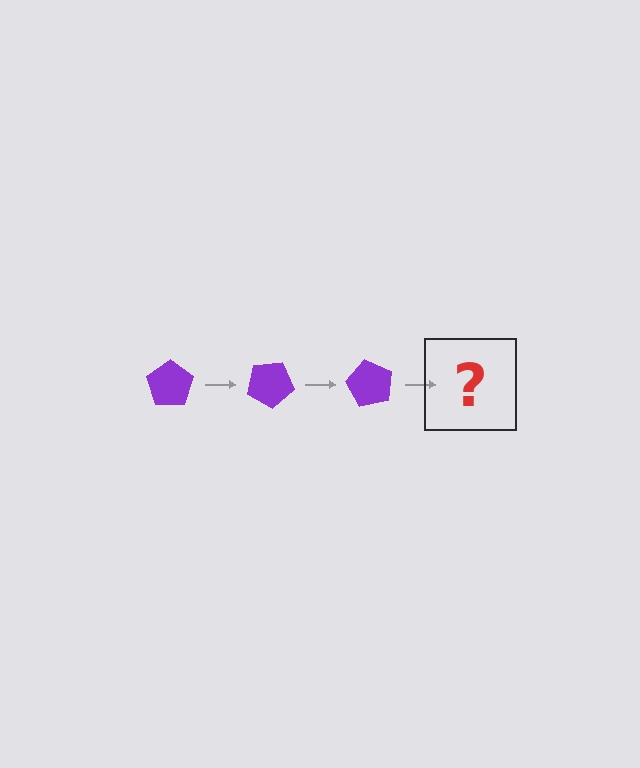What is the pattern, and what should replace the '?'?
The pattern is that the pentagon rotates 30 degrees each step. The '?' should be a purple pentagon rotated 90 degrees.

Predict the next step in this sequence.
The next step is a purple pentagon rotated 90 degrees.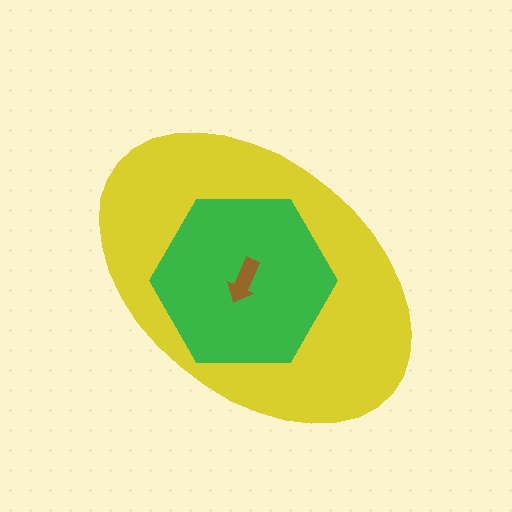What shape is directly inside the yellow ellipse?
The green hexagon.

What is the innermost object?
The brown arrow.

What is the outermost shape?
The yellow ellipse.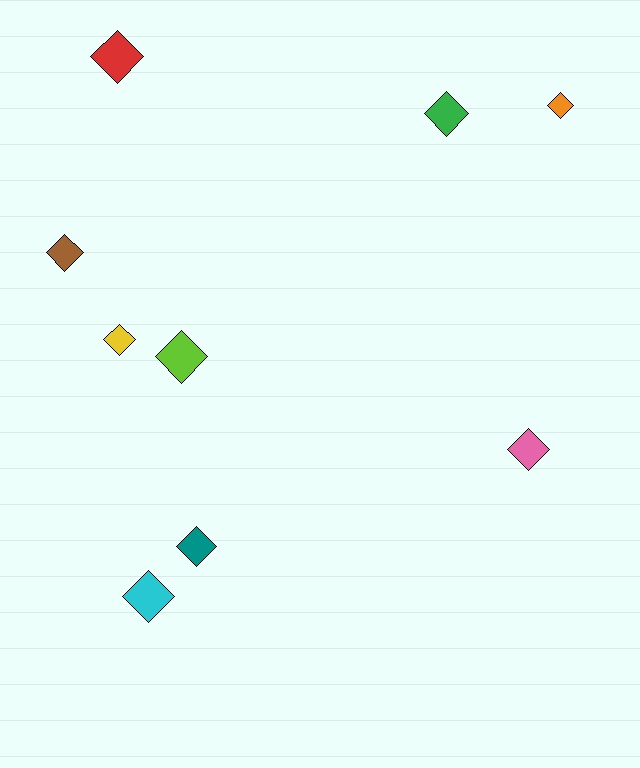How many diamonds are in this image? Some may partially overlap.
There are 9 diamonds.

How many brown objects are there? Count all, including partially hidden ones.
There is 1 brown object.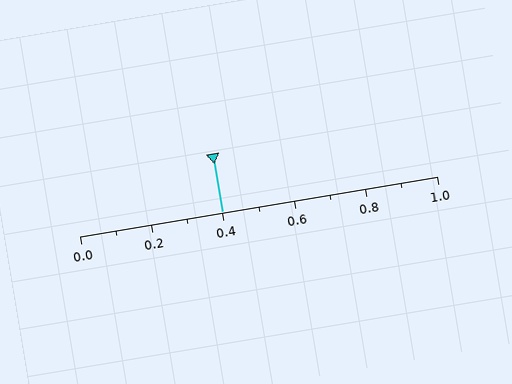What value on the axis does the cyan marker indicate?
The marker indicates approximately 0.4.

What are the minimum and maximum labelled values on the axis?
The axis runs from 0.0 to 1.0.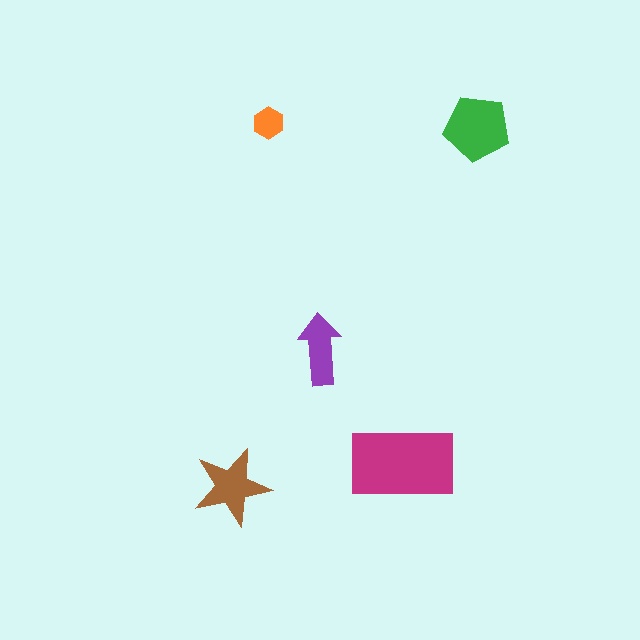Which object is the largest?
The magenta rectangle.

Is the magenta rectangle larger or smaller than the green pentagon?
Larger.